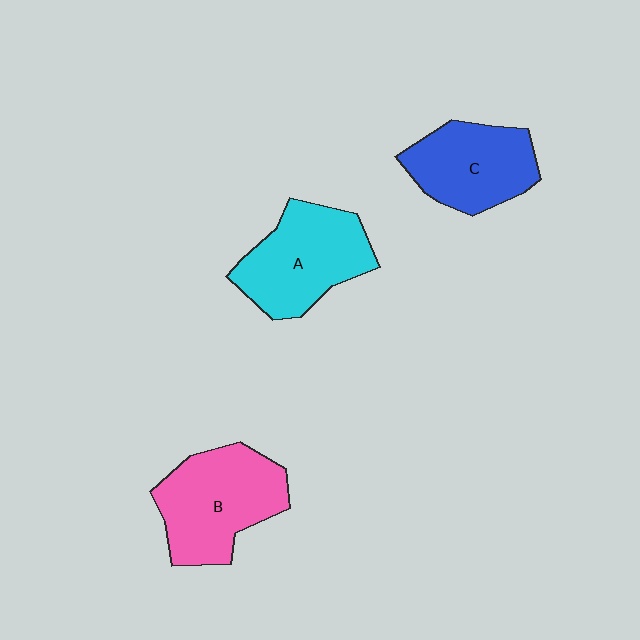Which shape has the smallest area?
Shape C (blue).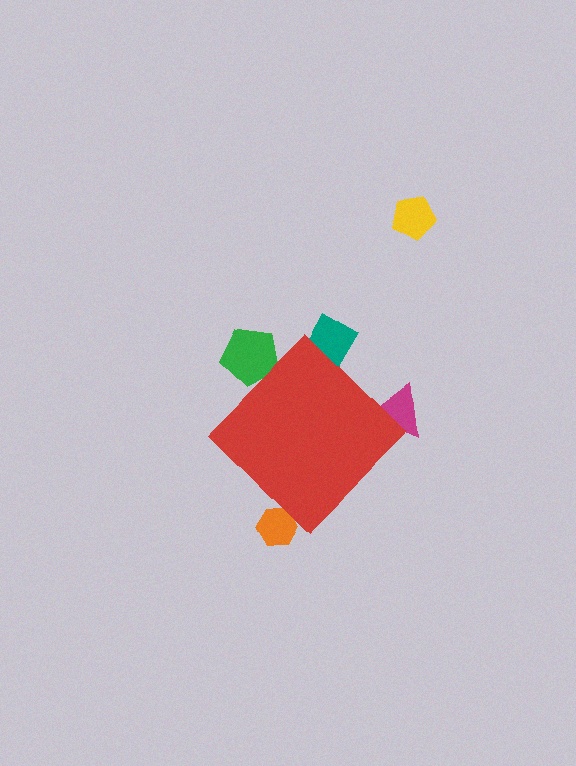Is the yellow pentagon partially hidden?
No, the yellow pentagon is fully visible.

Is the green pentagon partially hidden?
Yes, the green pentagon is partially hidden behind the red diamond.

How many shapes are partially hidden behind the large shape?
4 shapes are partially hidden.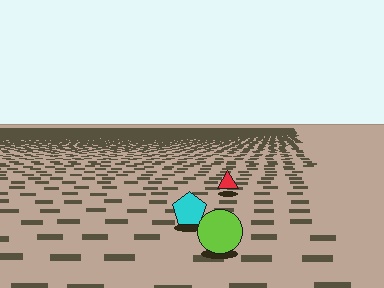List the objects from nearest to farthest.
From nearest to farthest: the lime circle, the cyan pentagon, the red triangle.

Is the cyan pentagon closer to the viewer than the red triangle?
Yes. The cyan pentagon is closer — you can tell from the texture gradient: the ground texture is coarser near it.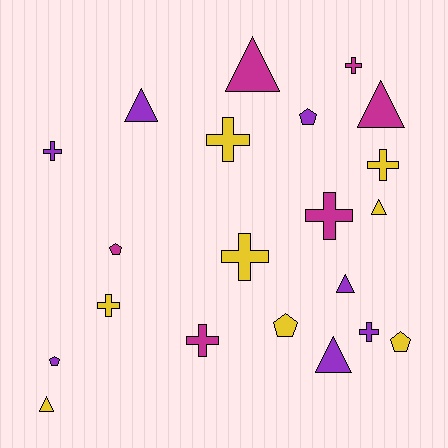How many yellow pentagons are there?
There are 2 yellow pentagons.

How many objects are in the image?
There are 21 objects.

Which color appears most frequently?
Yellow, with 8 objects.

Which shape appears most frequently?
Cross, with 9 objects.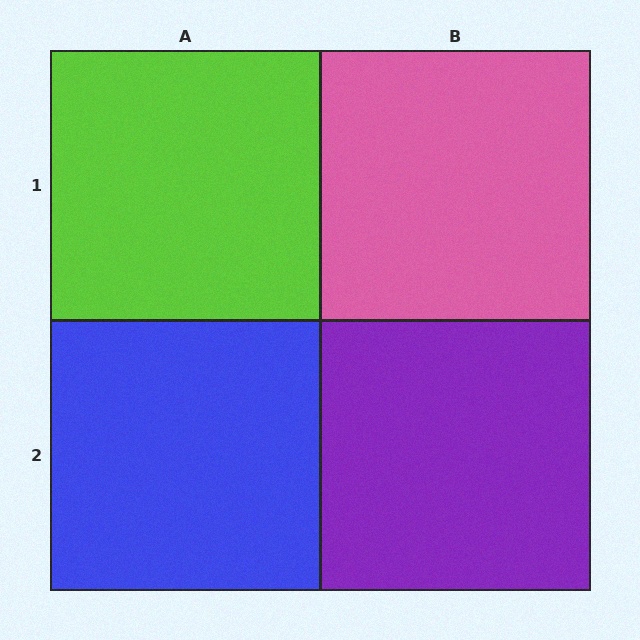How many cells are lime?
1 cell is lime.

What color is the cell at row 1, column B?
Pink.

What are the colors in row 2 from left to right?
Blue, purple.